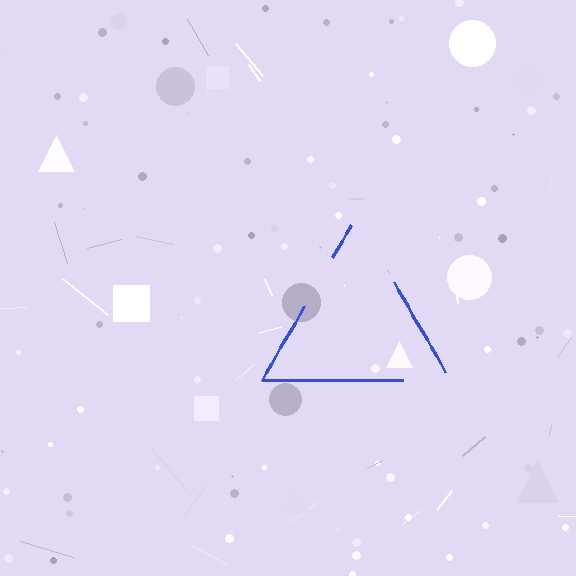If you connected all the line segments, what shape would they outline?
They would outline a triangle.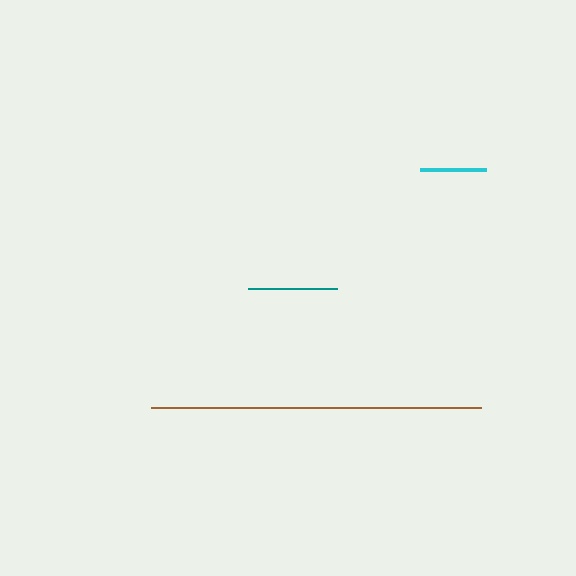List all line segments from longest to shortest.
From longest to shortest: brown, teal, cyan.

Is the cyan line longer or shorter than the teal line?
The teal line is longer than the cyan line.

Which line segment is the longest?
The brown line is the longest at approximately 330 pixels.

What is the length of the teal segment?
The teal segment is approximately 89 pixels long.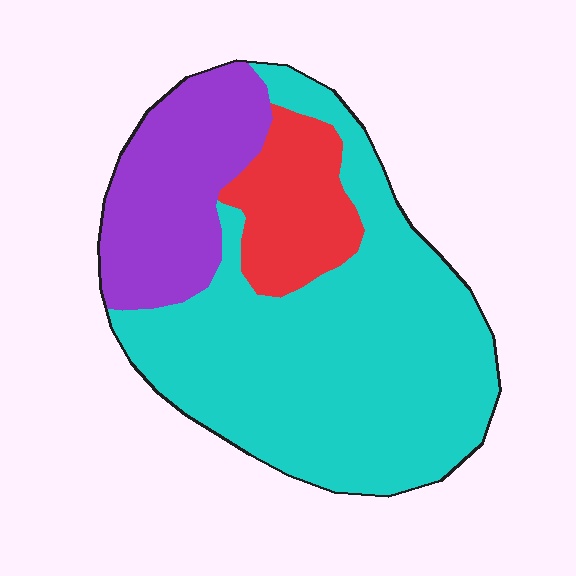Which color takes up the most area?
Cyan, at roughly 65%.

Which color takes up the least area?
Red, at roughly 15%.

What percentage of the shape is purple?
Purple covers 23% of the shape.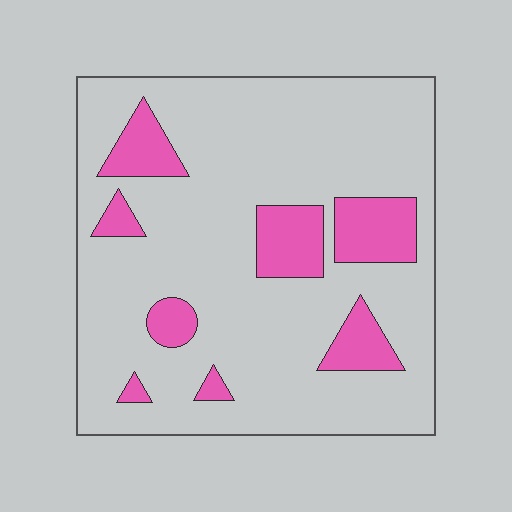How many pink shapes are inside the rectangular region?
8.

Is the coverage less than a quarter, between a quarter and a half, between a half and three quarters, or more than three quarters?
Less than a quarter.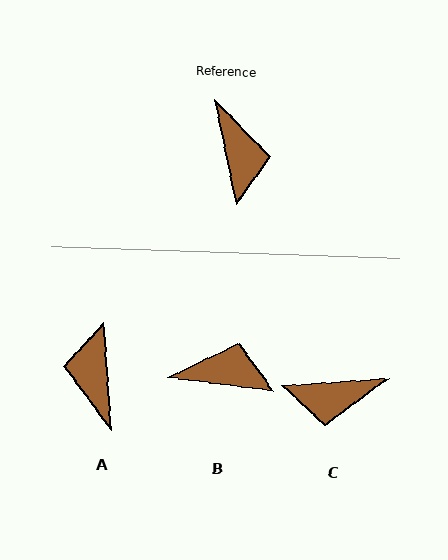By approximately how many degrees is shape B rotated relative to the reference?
Approximately 71 degrees counter-clockwise.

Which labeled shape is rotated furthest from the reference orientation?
A, about 173 degrees away.